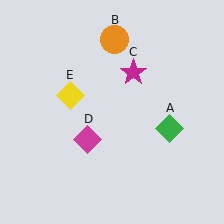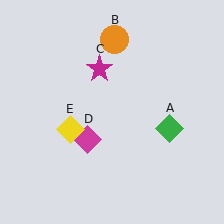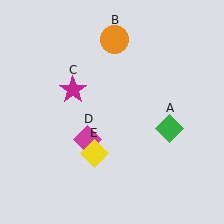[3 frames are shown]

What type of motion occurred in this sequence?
The magenta star (object C), yellow diamond (object E) rotated counterclockwise around the center of the scene.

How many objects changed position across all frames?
2 objects changed position: magenta star (object C), yellow diamond (object E).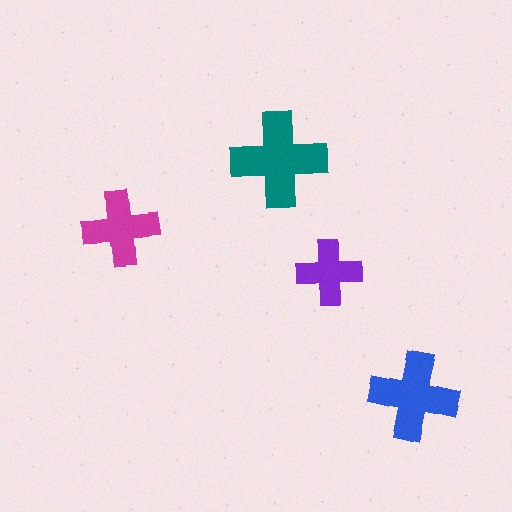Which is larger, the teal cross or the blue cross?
The teal one.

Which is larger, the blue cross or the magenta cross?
The blue one.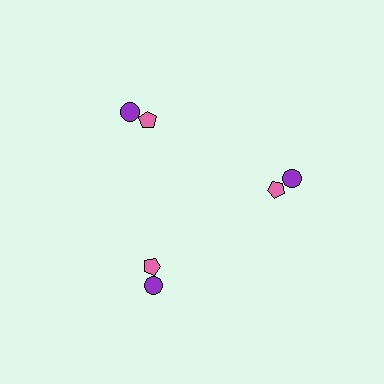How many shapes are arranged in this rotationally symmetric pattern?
There are 6 shapes, arranged in 3 groups of 2.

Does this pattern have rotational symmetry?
Yes, this pattern has 3-fold rotational symmetry. It looks the same after rotating 120 degrees around the center.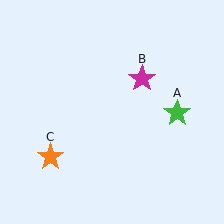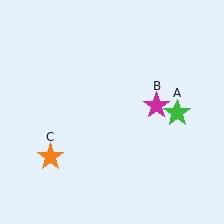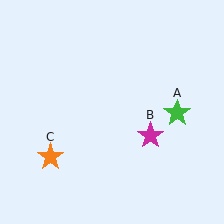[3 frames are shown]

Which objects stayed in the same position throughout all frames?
Green star (object A) and orange star (object C) remained stationary.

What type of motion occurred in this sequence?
The magenta star (object B) rotated clockwise around the center of the scene.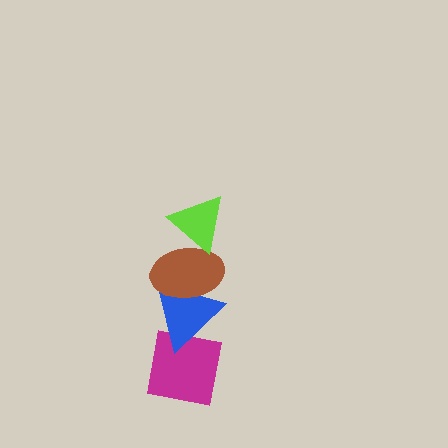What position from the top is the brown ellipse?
The brown ellipse is 2nd from the top.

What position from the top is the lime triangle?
The lime triangle is 1st from the top.